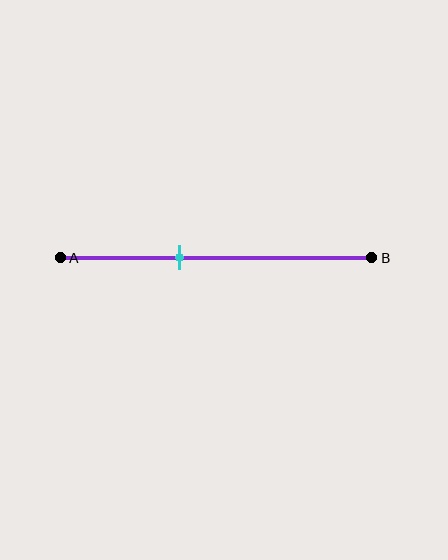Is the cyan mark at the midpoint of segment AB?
No, the mark is at about 40% from A, not at the 50% midpoint.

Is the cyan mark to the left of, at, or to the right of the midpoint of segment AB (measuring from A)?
The cyan mark is to the left of the midpoint of segment AB.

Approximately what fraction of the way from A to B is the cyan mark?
The cyan mark is approximately 40% of the way from A to B.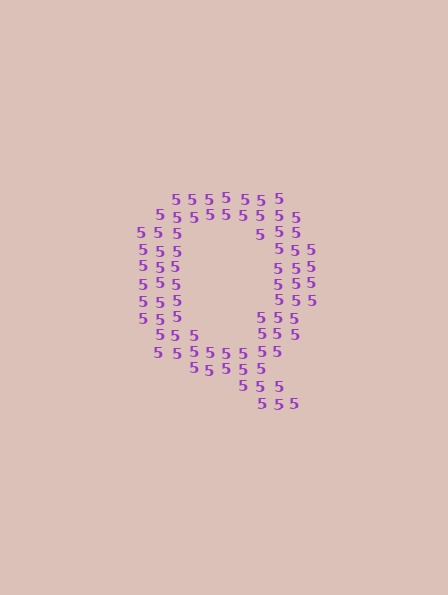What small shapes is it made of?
It is made of small digit 5's.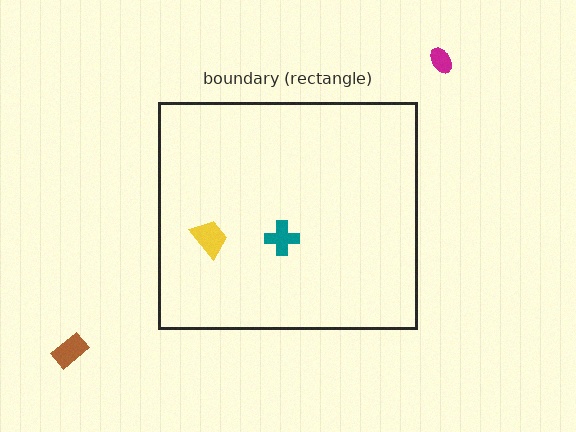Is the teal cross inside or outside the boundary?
Inside.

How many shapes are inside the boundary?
2 inside, 2 outside.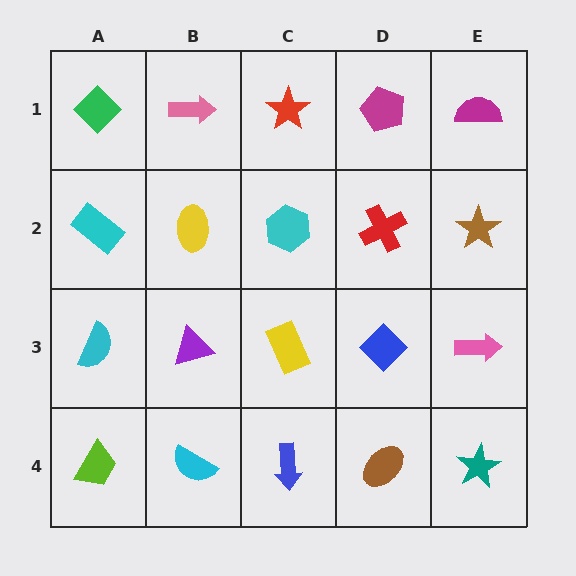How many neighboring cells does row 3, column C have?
4.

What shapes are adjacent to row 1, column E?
A brown star (row 2, column E), a magenta pentagon (row 1, column D).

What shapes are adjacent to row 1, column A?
A cyan rectangle (row 2, column A), a pink arrow (row 1, column B).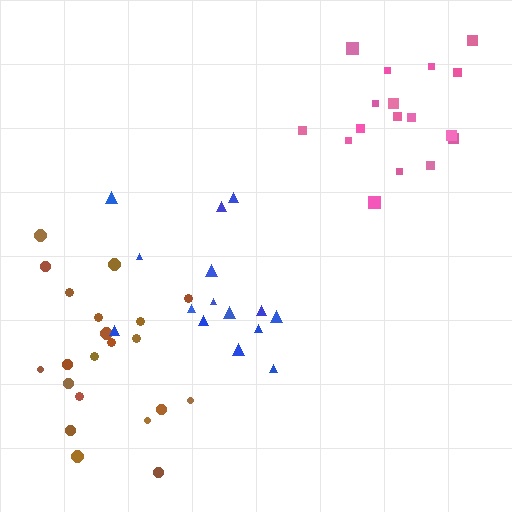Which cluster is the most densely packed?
Pink.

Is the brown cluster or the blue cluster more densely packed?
Brown.